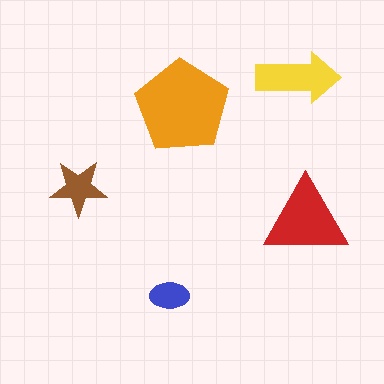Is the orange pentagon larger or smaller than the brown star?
Larger.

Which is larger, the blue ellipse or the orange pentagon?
The orange pentagon.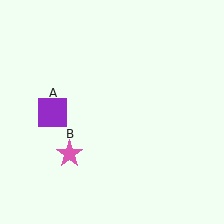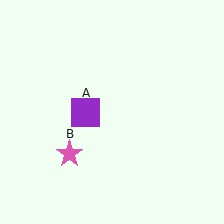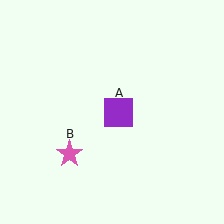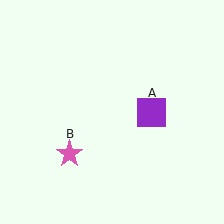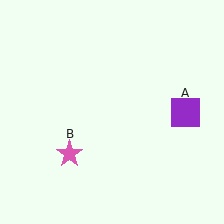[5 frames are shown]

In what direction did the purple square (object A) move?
The purple square (object A) moved right.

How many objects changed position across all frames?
1 object changed position: purple square (object A).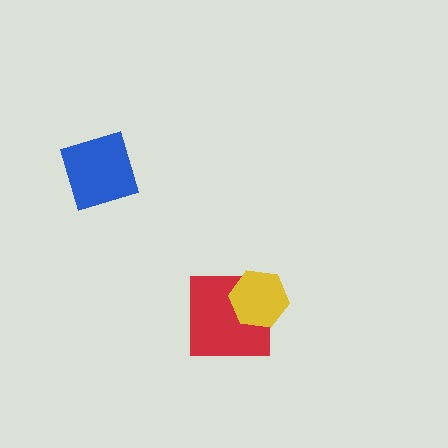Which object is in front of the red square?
The yellow hexagon is in front of the red square.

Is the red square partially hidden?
Yes, it is partially covered by another shape.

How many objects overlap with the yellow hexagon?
1 object overlaps with the yellow hexagon.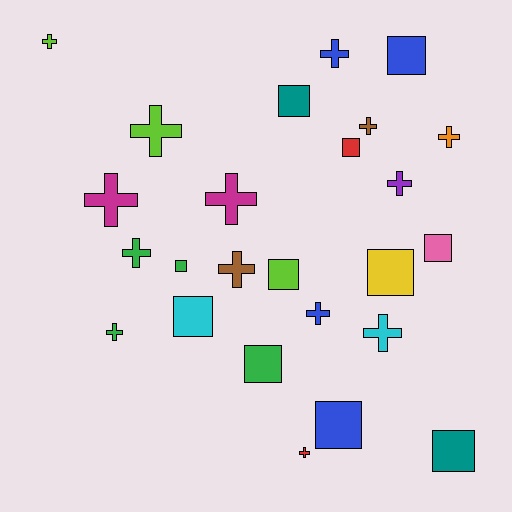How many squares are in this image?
There are 11 squares.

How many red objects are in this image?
There are 2 red objects.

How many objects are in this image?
There are 25 objects.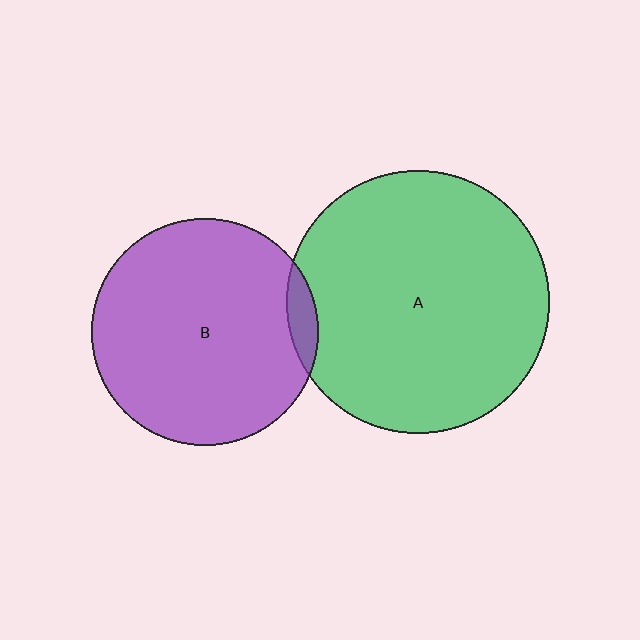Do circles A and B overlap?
Yes.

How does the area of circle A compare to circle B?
Approximately 1.3 times.